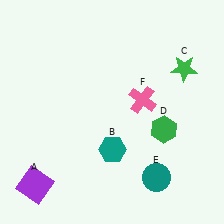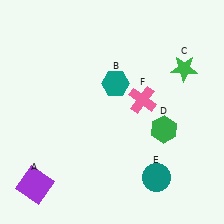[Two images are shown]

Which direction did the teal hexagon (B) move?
The teal hexagon (B) moved up.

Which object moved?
The teal hexagon (B) moved up.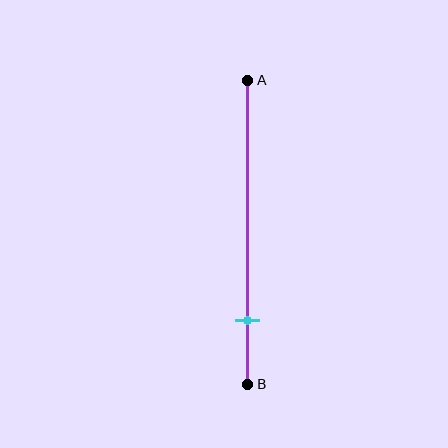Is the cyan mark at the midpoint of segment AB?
No, the mark is at about 80% from A, not at the 50% midpoint.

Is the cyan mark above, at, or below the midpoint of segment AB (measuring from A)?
The cyan mark is below the midpoint of segment AB.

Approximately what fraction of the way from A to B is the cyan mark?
The cyan mark is approximately 80% of the way from A to B.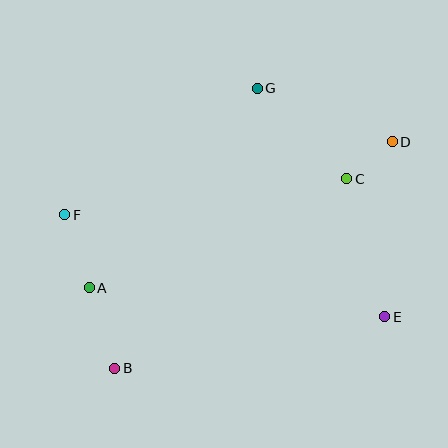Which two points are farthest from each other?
Points B and D are farthest from each other.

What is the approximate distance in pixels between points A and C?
The distance between A and C is approximately 280 pixels.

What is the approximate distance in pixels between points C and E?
The distance between C and E is approximately 143 pixels.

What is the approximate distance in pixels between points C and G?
The distance between C and G is approximately 128 pixels.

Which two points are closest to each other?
Points C and D are closest to each other.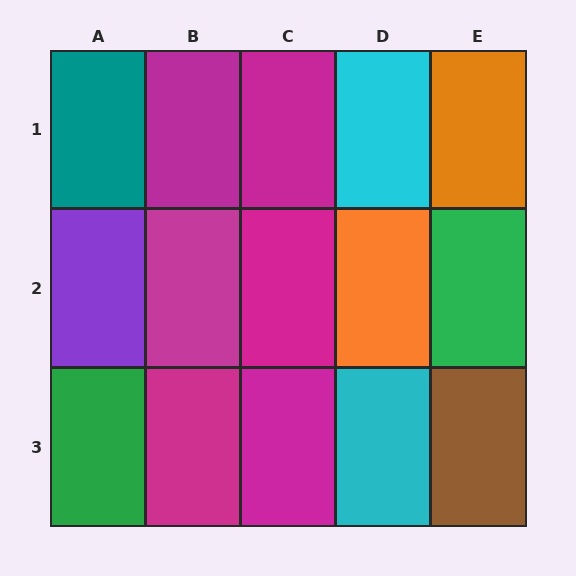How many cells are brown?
1 cell is brown.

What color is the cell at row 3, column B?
Magenta.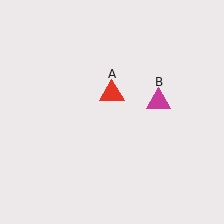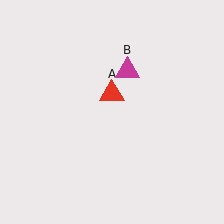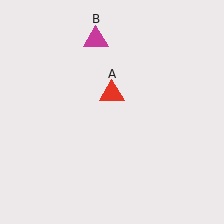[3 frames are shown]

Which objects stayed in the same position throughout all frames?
Red triangle (object A) remained stationary.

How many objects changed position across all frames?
1 object changed position: magenta triangle (object B).